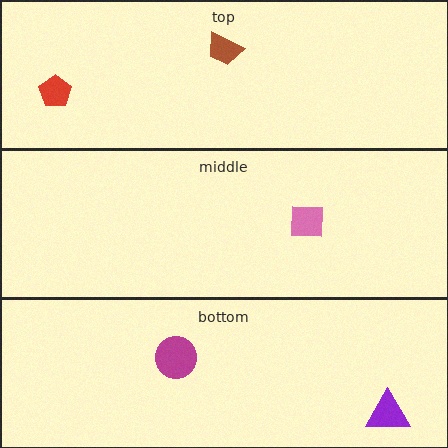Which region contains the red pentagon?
The top region.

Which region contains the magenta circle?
The bottom region.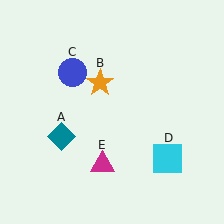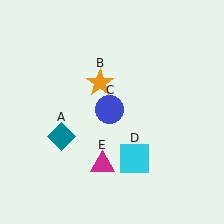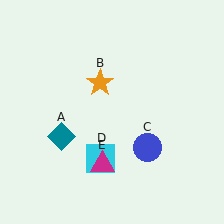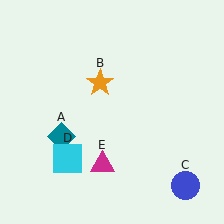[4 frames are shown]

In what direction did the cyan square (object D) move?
The cyan square (object D) moved left.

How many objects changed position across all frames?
2 objects changed position: blue circle (object C), cyan square (object D).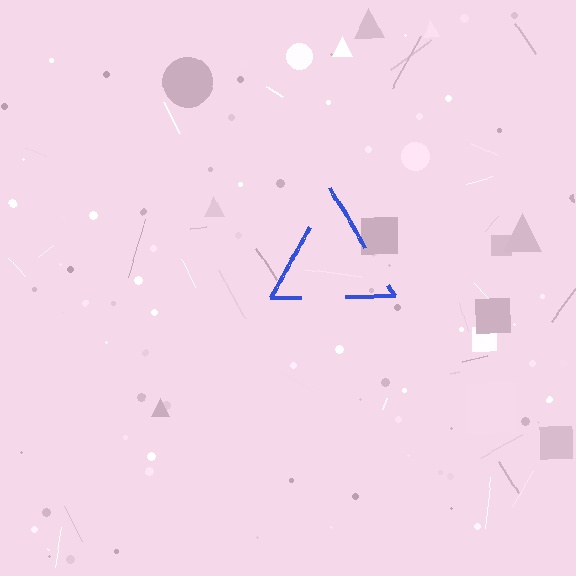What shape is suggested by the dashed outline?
The dashed outline suggests a triangle.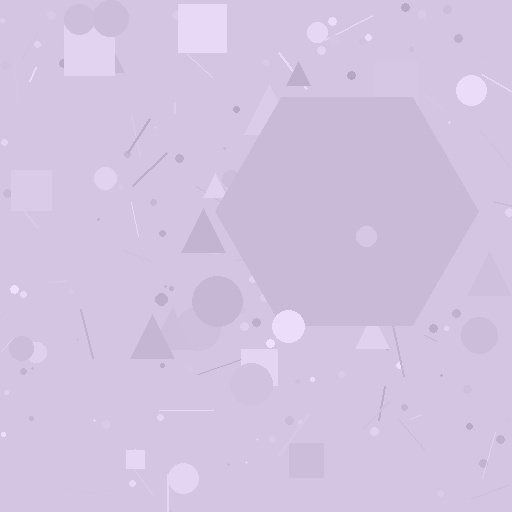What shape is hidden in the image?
A hexagon is hidden in the image.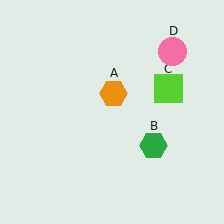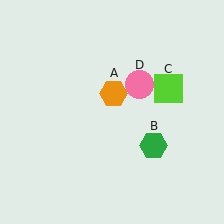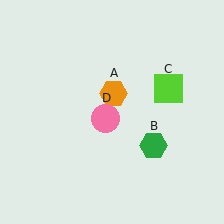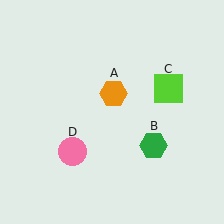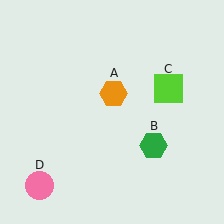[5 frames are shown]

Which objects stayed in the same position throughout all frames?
Orange hexagon (object A) and green hexagon (object B) and lime square (object C) remained stationary.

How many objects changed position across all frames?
1 object changed position: pink circle (object D).